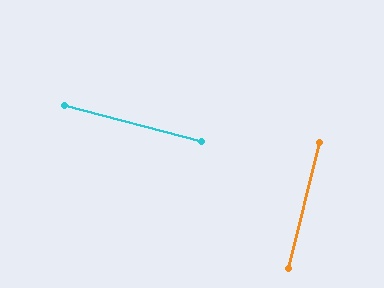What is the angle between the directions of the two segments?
Approximately 89 degrees.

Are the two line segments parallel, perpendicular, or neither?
Perpendicular — they meet at approximately 89°.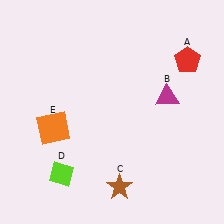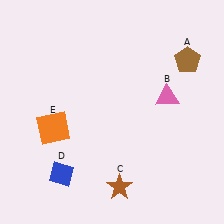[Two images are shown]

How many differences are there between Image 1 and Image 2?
There are 3 differences between the two images.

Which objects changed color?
A changed from red to brown. B changed from magenta to pink. D changed from lime to blue.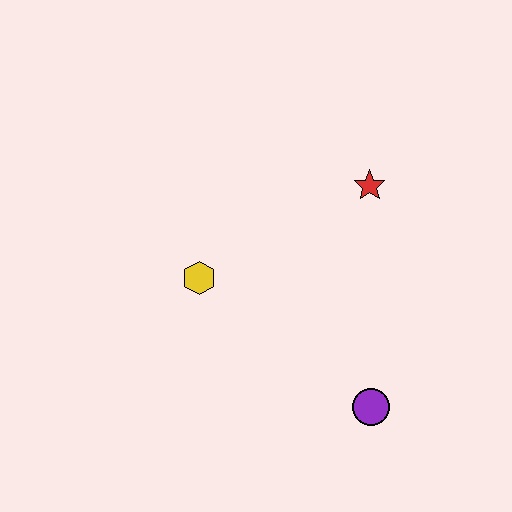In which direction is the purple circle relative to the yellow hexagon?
The purple circle is to the right of the yellow hexagon.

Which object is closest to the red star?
The yellow hexagon is closest to the red star.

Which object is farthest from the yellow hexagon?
The purple circle is farthest from the yellow hexagon.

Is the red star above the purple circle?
Yes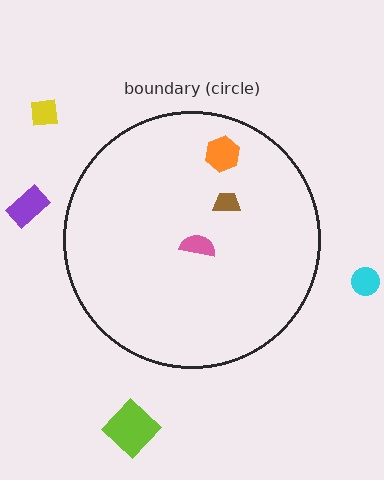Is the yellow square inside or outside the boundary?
Outside.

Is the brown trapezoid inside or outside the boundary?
Inside.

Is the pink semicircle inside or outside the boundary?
Inside.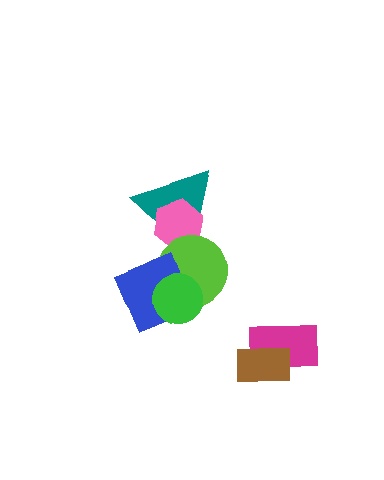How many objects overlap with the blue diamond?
2 objects overlap with the blue diamond.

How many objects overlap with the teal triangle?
2 objects overlap with the teal triangle.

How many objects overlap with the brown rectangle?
1 object overlaps with the brown rectangle.